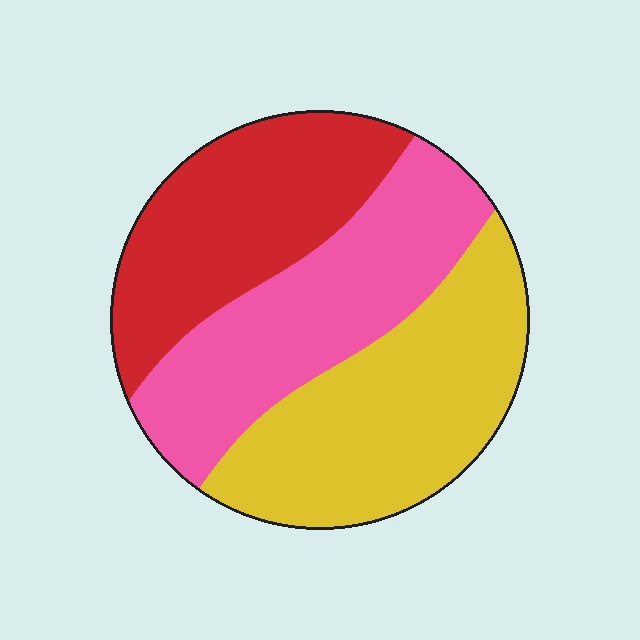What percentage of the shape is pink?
Pink takes up about one third (1/3) of the shape.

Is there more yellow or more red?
Yellow.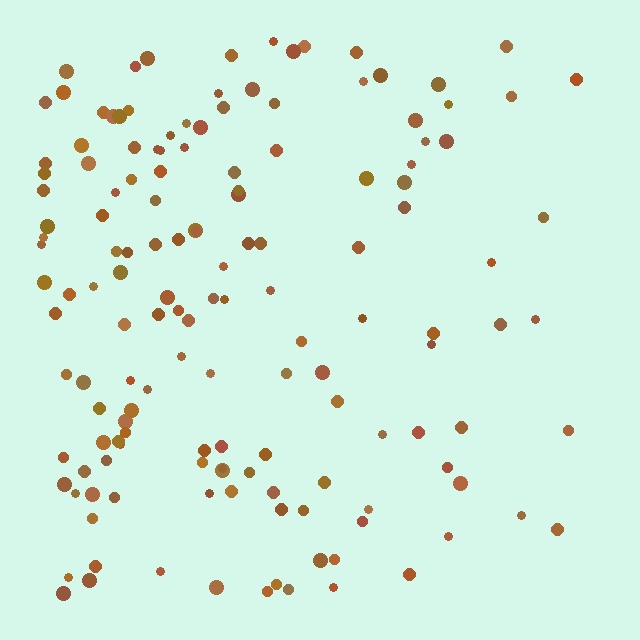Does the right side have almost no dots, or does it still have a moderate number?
Still a moderate number, just noticeably fewer than the left.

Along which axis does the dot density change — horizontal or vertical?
Horizontal.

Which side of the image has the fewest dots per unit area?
The right.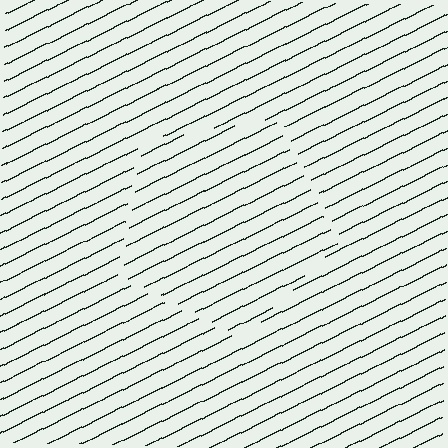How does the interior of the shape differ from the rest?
The interior of the shape contains the same grating, shifted by half a period — the contour is defined by the phase discontinuity where line-ends from the inner and outer gratings abut.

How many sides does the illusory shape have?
5 sides — the line-ends trace a pentagon.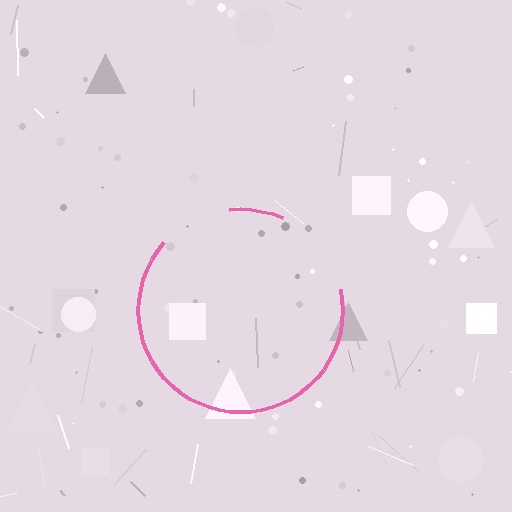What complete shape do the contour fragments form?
The contour fragments form a circle.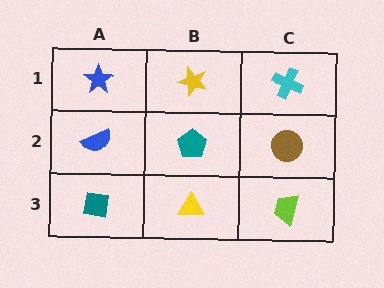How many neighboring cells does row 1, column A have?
2.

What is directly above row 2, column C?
A cyan cross.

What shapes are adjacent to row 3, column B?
A teal pentagon (row 2, column B), a teal square (row 3, column A), a lime trapezoid (row 3, column C).